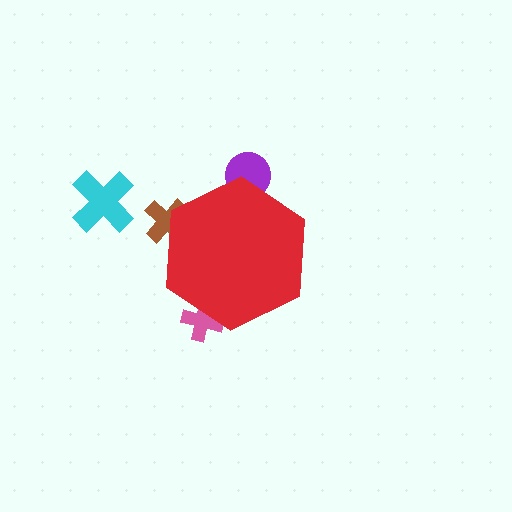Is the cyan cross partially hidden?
No, the cyan cross is fully visible.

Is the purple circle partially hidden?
Yes, the purple circle is partially hidden behind the red hexagon.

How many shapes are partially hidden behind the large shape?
3 shapes are partially hidden.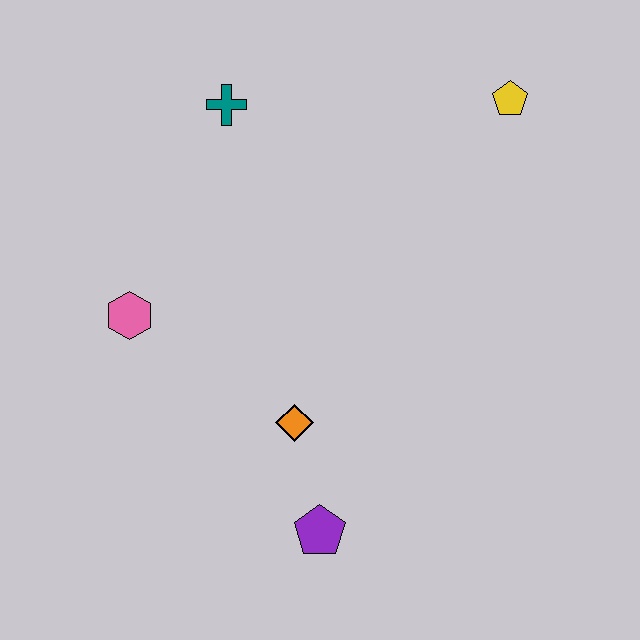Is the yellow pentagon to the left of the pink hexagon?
No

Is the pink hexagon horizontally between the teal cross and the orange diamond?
No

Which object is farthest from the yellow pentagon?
The purple pentagon is farthest from the yellow pentagon.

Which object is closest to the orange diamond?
The purple pentagon is closest to the orange diamond.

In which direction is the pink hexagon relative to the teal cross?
The pink hexagon is below the teal cross.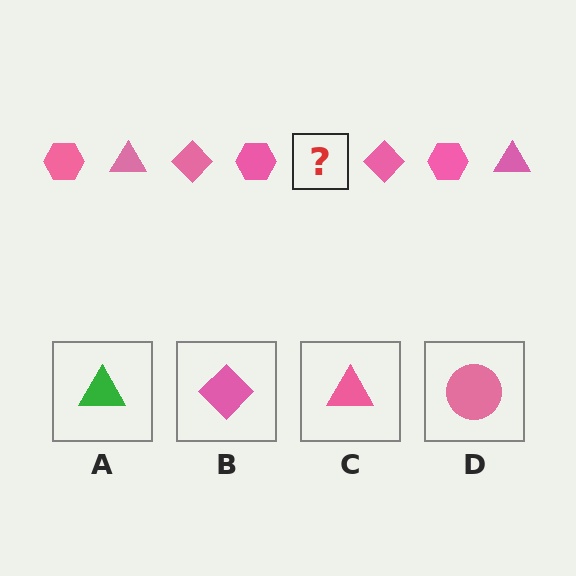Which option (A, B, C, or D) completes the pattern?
C.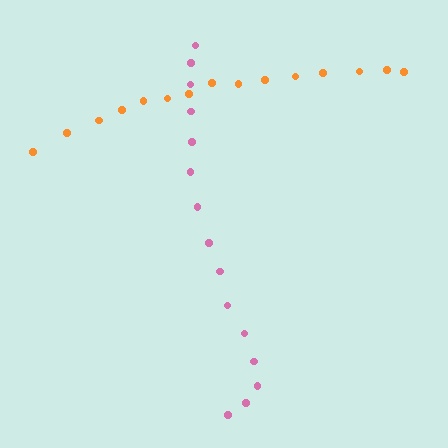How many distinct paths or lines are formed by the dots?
There are 2 distinct paths.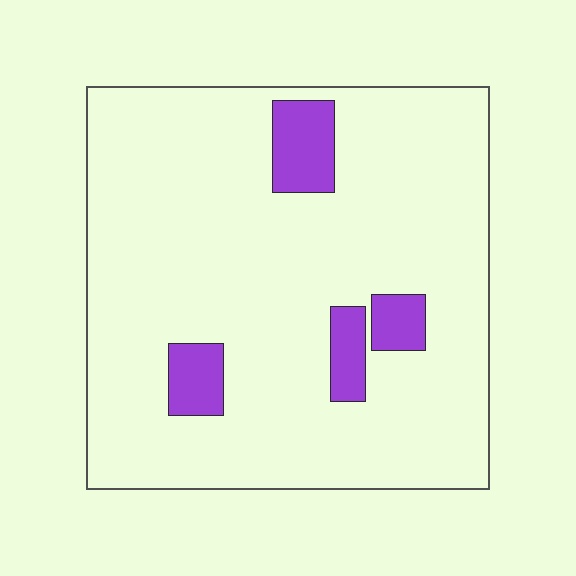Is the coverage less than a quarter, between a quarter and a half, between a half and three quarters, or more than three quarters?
Less than a quarter.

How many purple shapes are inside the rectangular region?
4.